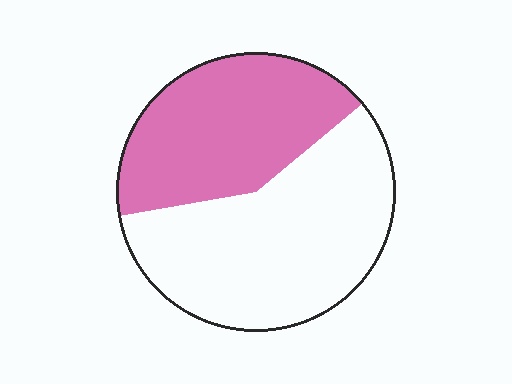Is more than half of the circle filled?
No.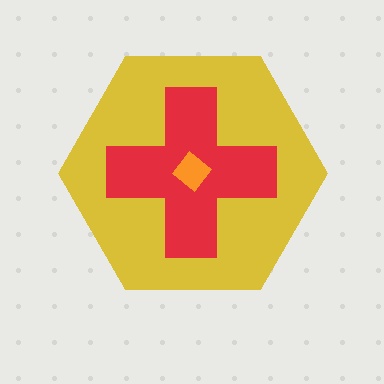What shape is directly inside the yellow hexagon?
The red cross.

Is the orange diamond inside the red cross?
Yes.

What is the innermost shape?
The orange diamond.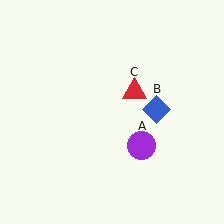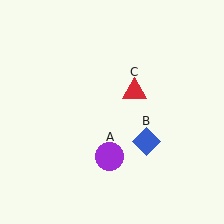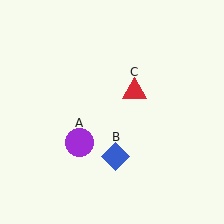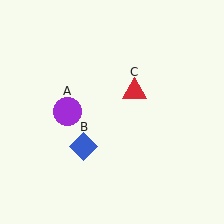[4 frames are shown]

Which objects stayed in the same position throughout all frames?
Red triangle (object C) remained stationary.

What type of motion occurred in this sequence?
The purple circle (object A), blue diamond (object B) rotated clockwise around the center of the scene.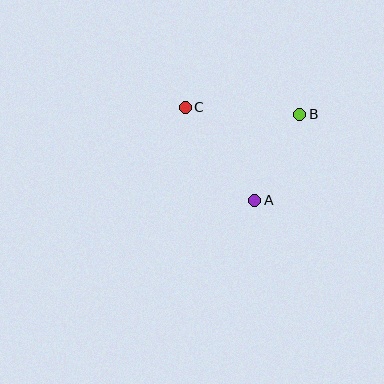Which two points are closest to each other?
Points A and B are closest to each other.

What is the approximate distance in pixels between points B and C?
The distance between B and C is approximately 115 pixels.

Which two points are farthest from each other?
Points A and C are farthest from each other.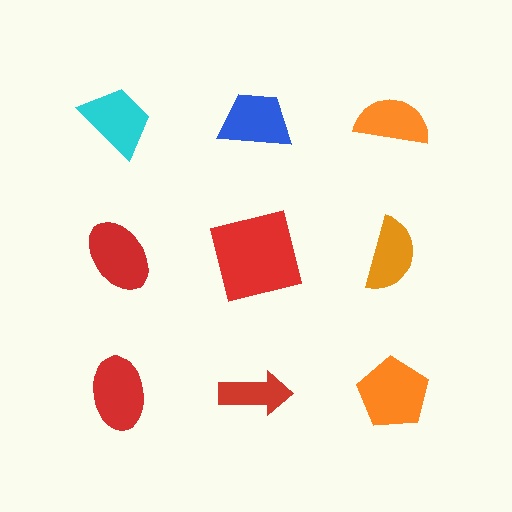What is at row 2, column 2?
A red square.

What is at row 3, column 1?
A red ellipse.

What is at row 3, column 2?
A red arrow.